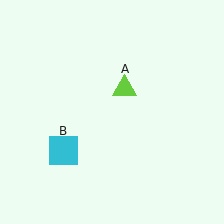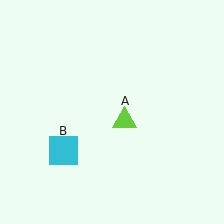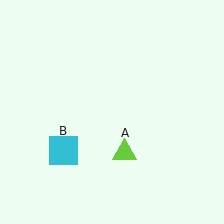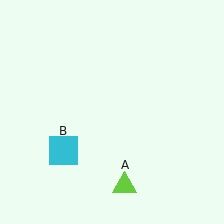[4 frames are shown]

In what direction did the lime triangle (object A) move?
The lime triangle (object A) moved down.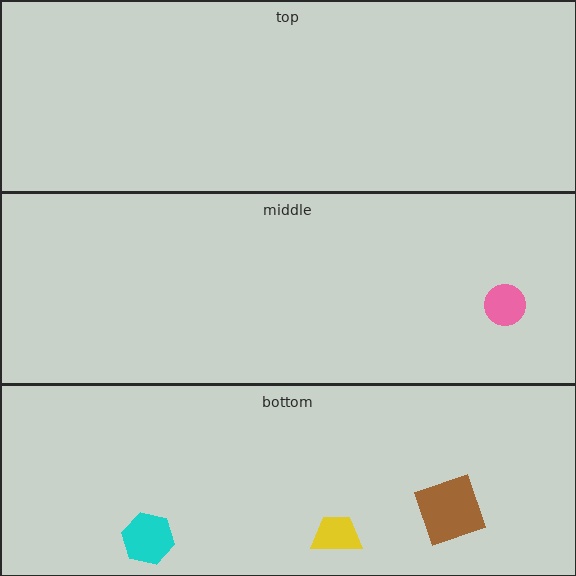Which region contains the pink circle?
The middle region.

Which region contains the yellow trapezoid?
The bottom region.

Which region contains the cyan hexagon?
The bottom region.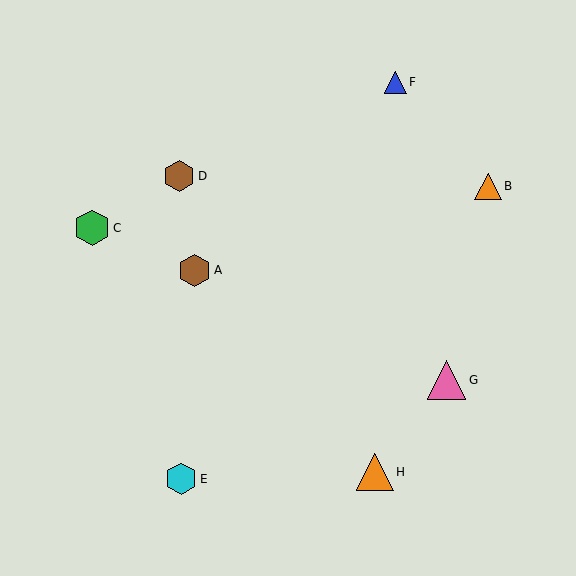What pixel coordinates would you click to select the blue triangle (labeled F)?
Click at (395, 82) to select the blue triangle F.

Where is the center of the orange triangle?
The center of the orange triangle is at (375, 472).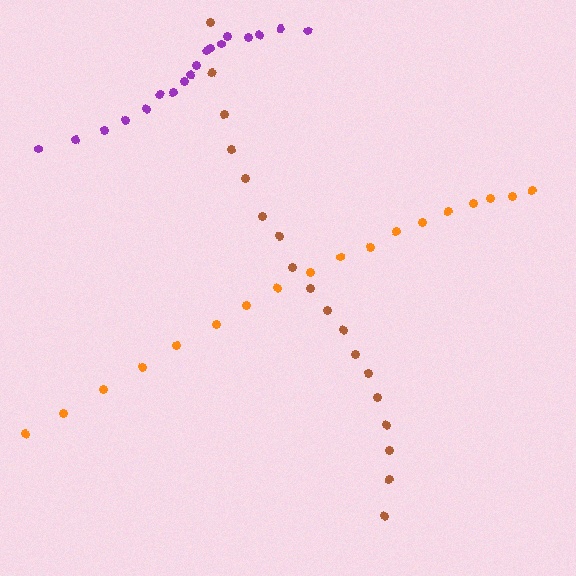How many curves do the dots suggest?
There are 3 distinct paths.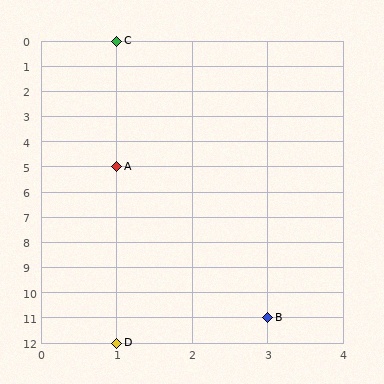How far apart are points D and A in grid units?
Points D and A are 7 rows apart.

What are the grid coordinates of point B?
Point B is at grid coordinates (3, 11).